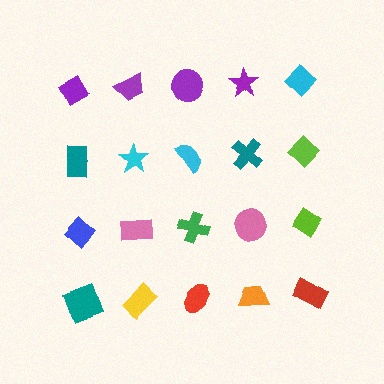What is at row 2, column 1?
A teal rectangle.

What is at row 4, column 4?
An orange trapezoid.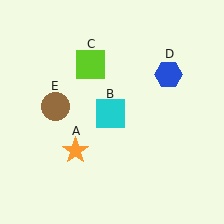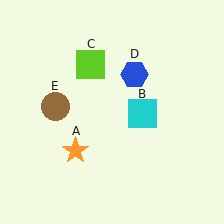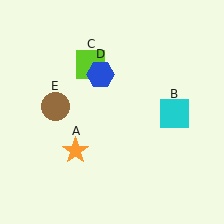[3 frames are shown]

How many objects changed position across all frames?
2 objects changed position: cyan square (object B), blue hexagon (object D).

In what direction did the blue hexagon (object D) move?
The blue hexagon (object D) moved left.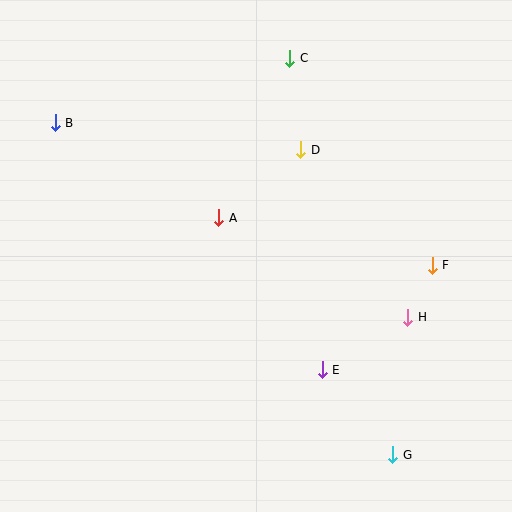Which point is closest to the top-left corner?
Point B is closest to the top-left corner.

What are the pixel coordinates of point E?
Point E is at (322, 370).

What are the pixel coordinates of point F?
Point F is at (432, 265).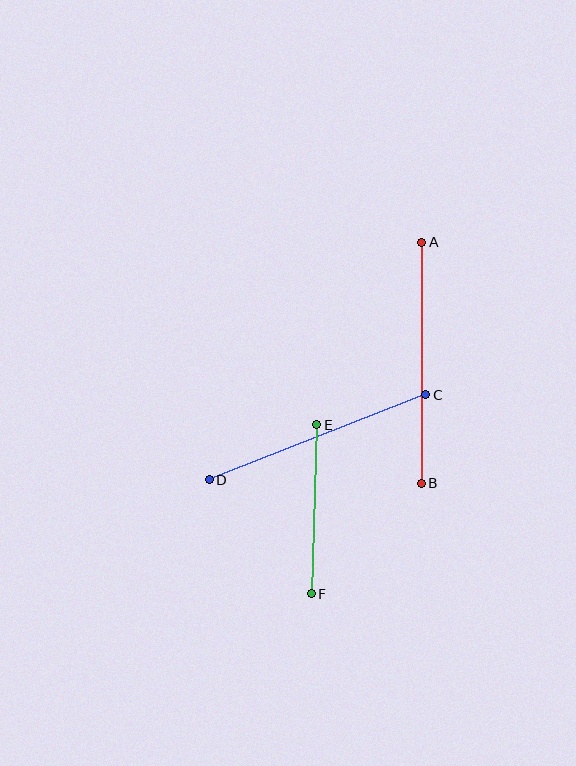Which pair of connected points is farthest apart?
Points A and B are farthest apart.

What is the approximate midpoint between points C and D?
The midpoint is at approximately (317, 437) pixels.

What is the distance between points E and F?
The distance is approximately 169 pixels.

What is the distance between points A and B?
The distance is approximately 241 pixels.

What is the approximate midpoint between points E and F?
The midpoint is at approximately (314, 509) pixels.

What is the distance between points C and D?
The distance is approximately 232 pixels.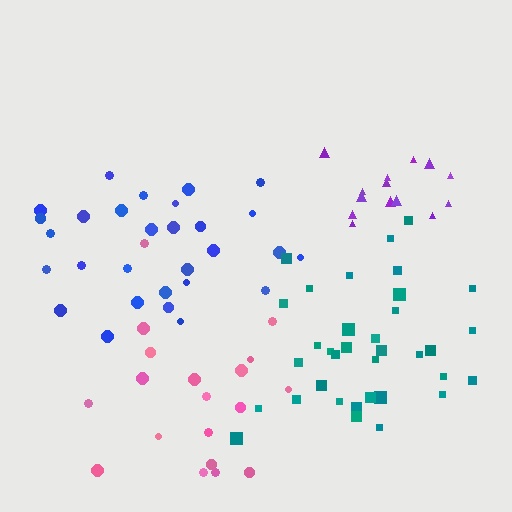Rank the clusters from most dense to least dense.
purple, teal, pink, blue.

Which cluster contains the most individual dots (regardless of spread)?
Teal (35).